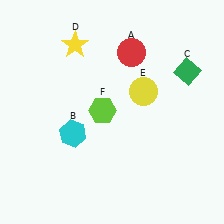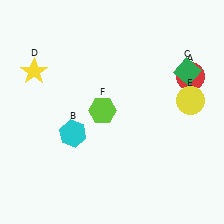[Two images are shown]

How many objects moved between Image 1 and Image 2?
3 objects moved between the two images.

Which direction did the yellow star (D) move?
The yellow star (D) moved left.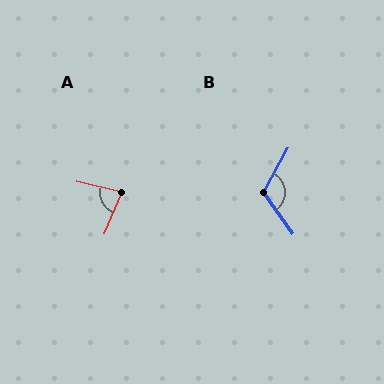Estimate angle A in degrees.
Approximately 81 degrees.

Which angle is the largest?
B, at approximately 116 degrees.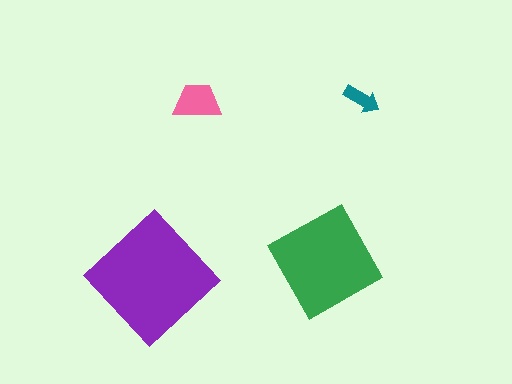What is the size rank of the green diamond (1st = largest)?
2nd.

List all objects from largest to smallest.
The purple diamond, the green diamond, the pink trapezoid, the teal arrow.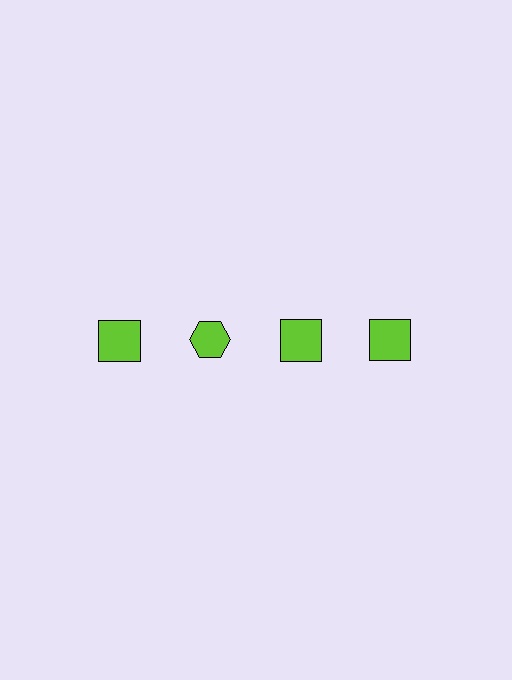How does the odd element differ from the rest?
It has a different shape: hexagon instead of square.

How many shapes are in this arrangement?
There are 4 shapes arranged in a grid pattern.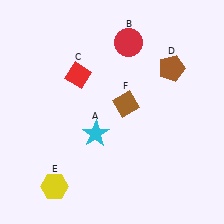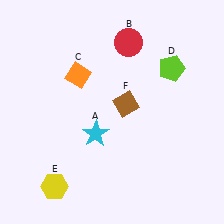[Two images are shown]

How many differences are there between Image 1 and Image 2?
There are 2 differences between the two images.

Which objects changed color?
C changed from red to orange. D changed from brown to lime.